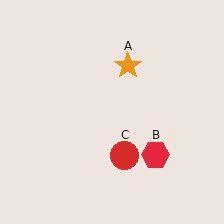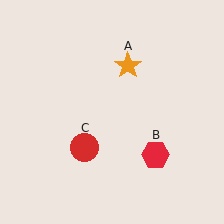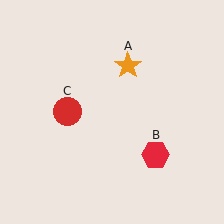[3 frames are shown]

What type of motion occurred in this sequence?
The red circle (object C) rotated clockwise around the center of the scene.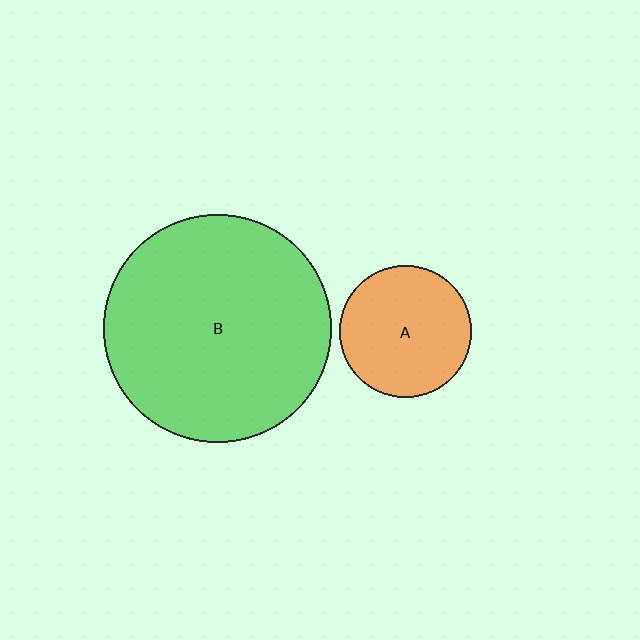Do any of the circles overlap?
No, none of the circles overlap.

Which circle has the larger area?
Circle B (green).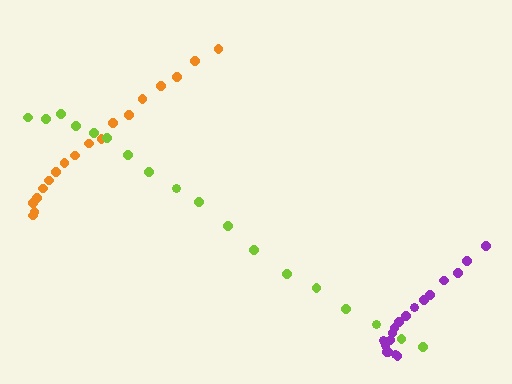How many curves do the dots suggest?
There are 3 distinct paths.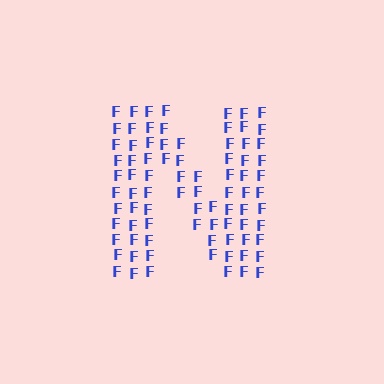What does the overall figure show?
The overall figure shows the letter N.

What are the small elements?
The small elements are letter F's.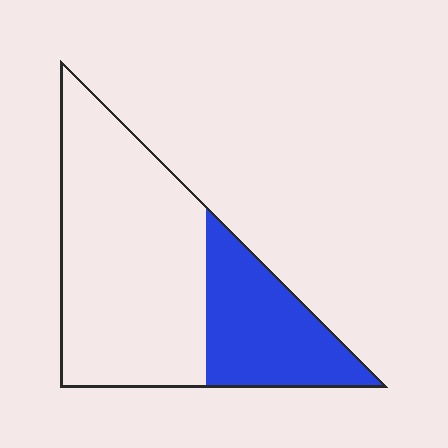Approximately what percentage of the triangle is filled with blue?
Approximately 30%.